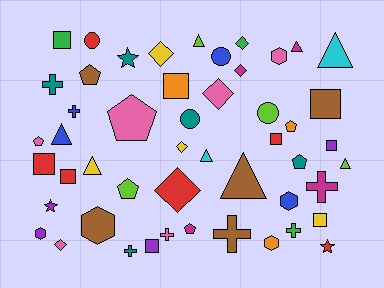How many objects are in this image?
There are 50 objects.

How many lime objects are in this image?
There are 4 lime objects.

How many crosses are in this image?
There are 7 crosses.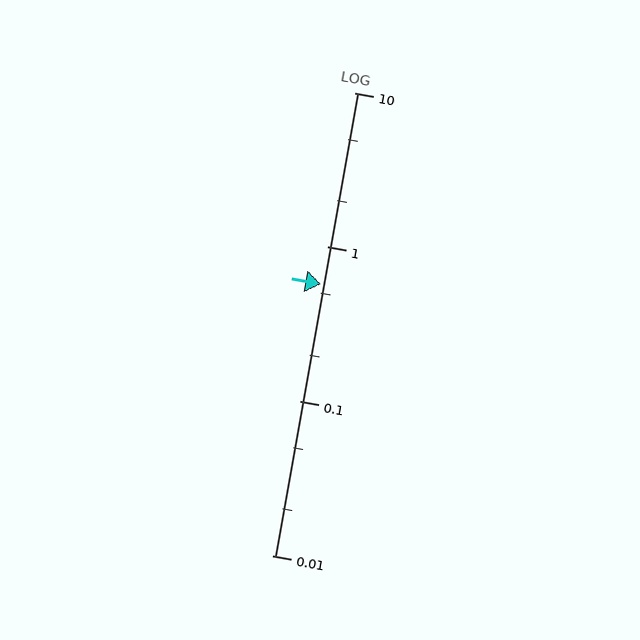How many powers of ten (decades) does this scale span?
The scale spans 3 decades, from 0.01 to 10.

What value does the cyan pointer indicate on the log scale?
The pointer indicates approximately 0.57.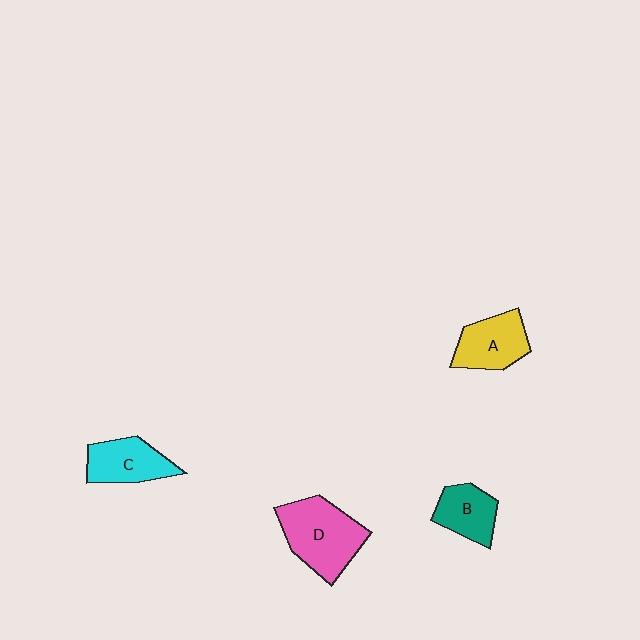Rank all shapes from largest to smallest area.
From largest to smallest: D (pink), A (yellow), C (cyan), B (teal).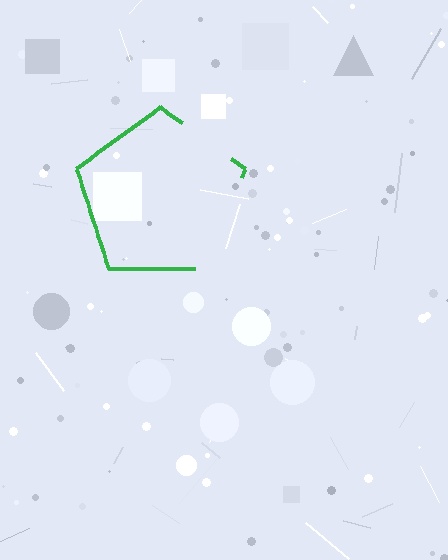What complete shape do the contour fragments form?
The contour fragments form a pentagon.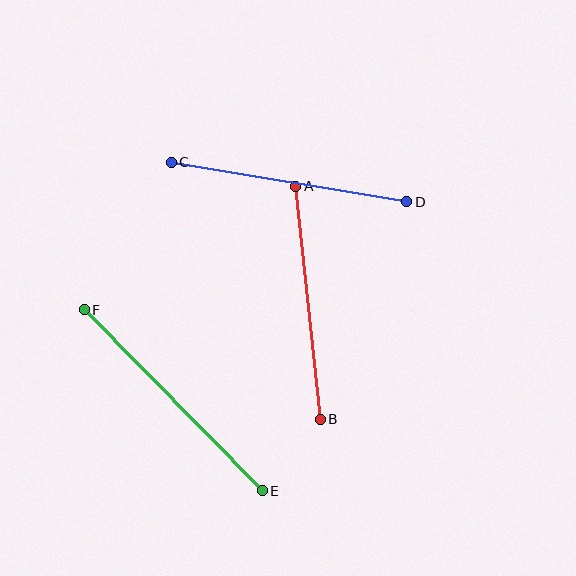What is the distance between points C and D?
The distance is approximately 239 pixels.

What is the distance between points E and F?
The distance is approximately 254 pixels.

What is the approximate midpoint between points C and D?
The midpoint is at approximately (289, 182) pixels.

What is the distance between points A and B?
The distance is approximately 234 pixels.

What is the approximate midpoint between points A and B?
The midpoint is at approximately (308, 303) pixels.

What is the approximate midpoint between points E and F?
The midpoint is at approximately (173, 400) pixels.